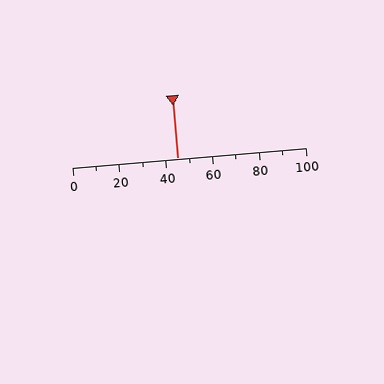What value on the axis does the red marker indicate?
The marker indicates approximately 45.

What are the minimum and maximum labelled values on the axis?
The axis runs from 0 to 100.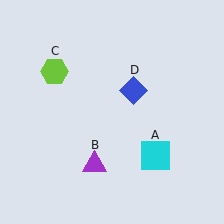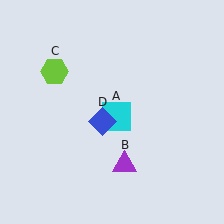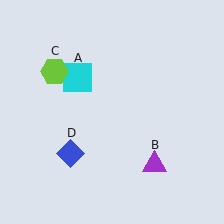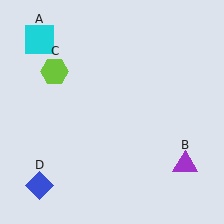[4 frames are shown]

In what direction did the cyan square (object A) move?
The cyan square (object A) moved up and to the left.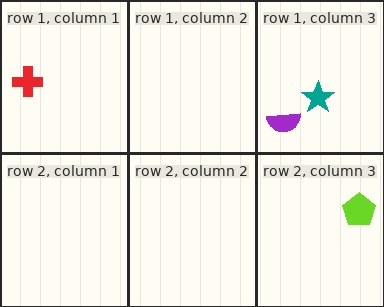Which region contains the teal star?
The row 1, column 3 region.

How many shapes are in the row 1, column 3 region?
2.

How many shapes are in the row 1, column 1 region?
1.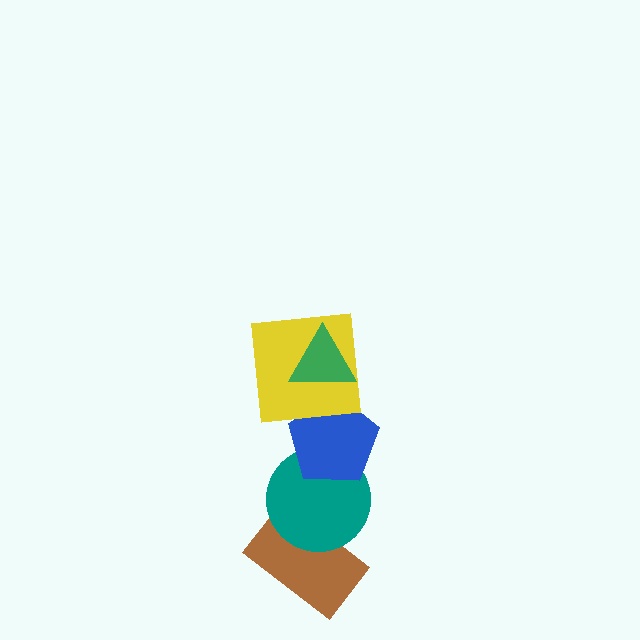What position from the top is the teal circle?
The teal circle is 4th from the top.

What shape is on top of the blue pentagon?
The yellow square is on top of the blue pentagon.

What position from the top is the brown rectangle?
The brown rectangle is 5th from the top.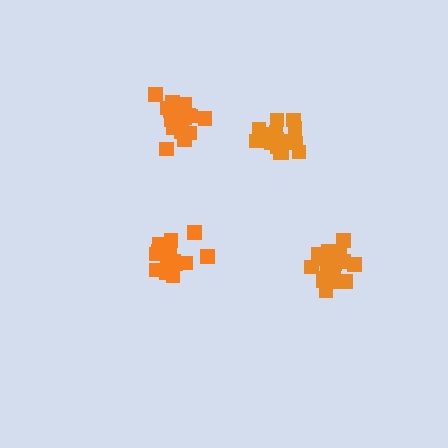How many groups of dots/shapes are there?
There are 4 groups.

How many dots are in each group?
Group 1: 17 dots, Group 2: 15 dots, Group 3: 18 dots, Group 4: 19 dots (69 total).